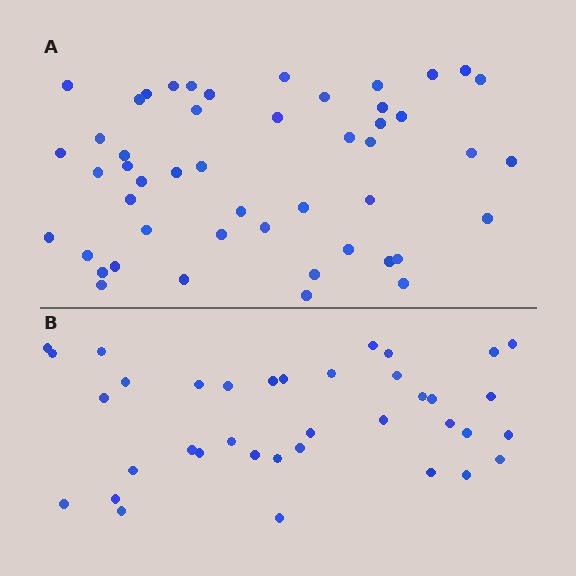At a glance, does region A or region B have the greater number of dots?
Region A (the top region) has more dots.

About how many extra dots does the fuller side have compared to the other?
Region A has roughly 12 or so more dots than region B.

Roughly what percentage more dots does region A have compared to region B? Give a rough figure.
About 30% more.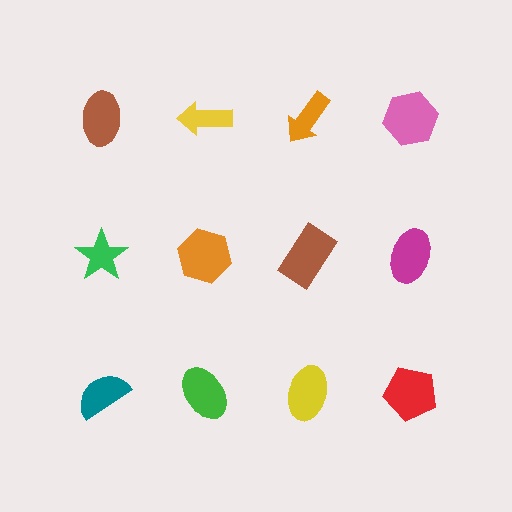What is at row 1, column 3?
An orange arrow.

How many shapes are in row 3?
4 shapes.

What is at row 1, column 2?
A yellow arrow.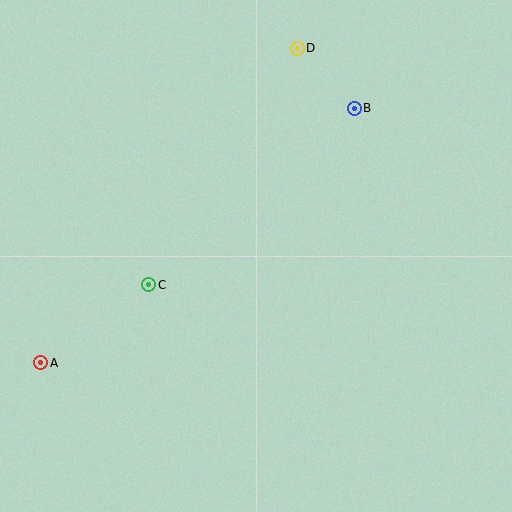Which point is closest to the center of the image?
Point C at (149, 285) is closest to the center.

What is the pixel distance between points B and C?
The distance between B and C is 271 pixels.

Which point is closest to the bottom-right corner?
Point C is closest to the bottom-right corner.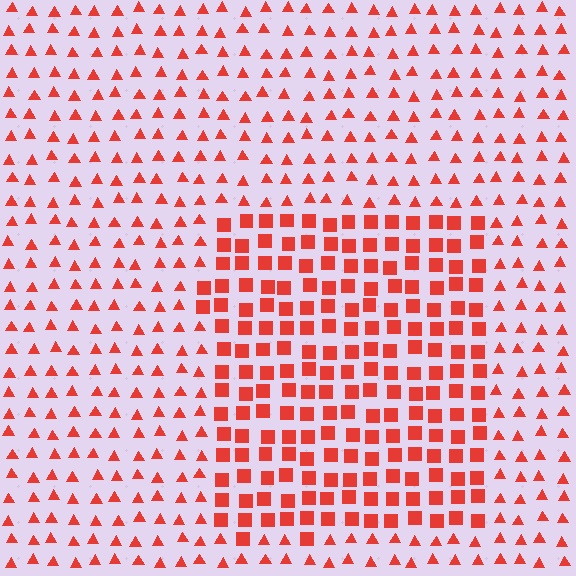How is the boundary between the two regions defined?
The boundary is defined by a change in element shape: squares inside vs. triangles outside. All elements share the same color and spacing.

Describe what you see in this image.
The image is filled with small red elements arranged in a uniform grid. A rectangle-shaped region contains squares, while the surrounding area contains triangles. The boundary is defined purely by the change in element shape.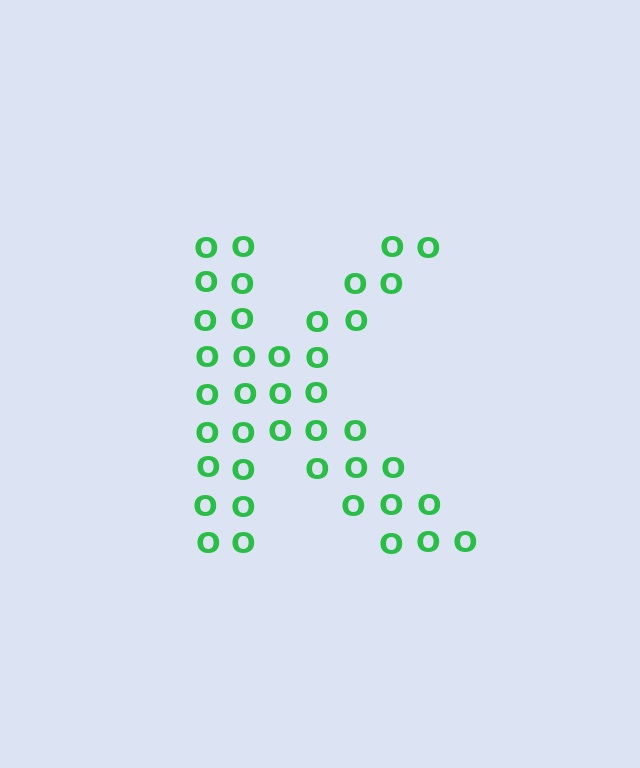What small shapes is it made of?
It is made of small letter O's.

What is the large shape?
The large shape is the letter K.